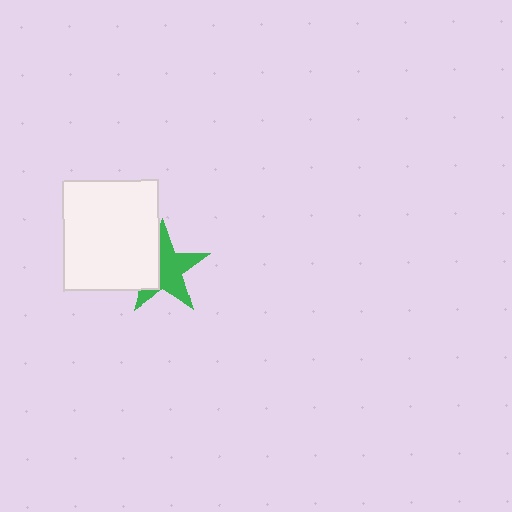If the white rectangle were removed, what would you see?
You would see the complete green star.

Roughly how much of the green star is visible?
About half of it is visible (roughly 64%).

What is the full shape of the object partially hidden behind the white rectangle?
The partially hidden object is a green star.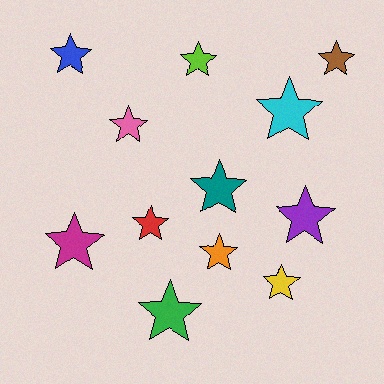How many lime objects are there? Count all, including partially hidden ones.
There is 1 lime object.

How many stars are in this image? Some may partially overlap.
There are 12 stars.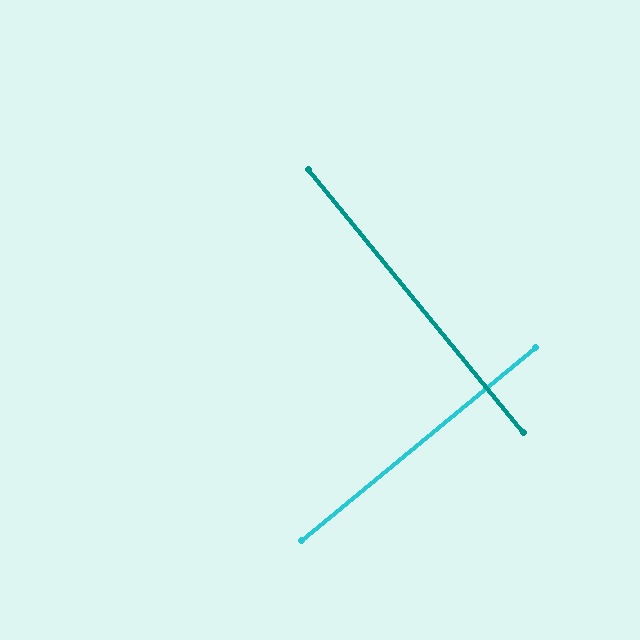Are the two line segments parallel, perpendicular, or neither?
Perpendicular — they meet at approximately 90°.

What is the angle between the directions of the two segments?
Approximately 90 degrees.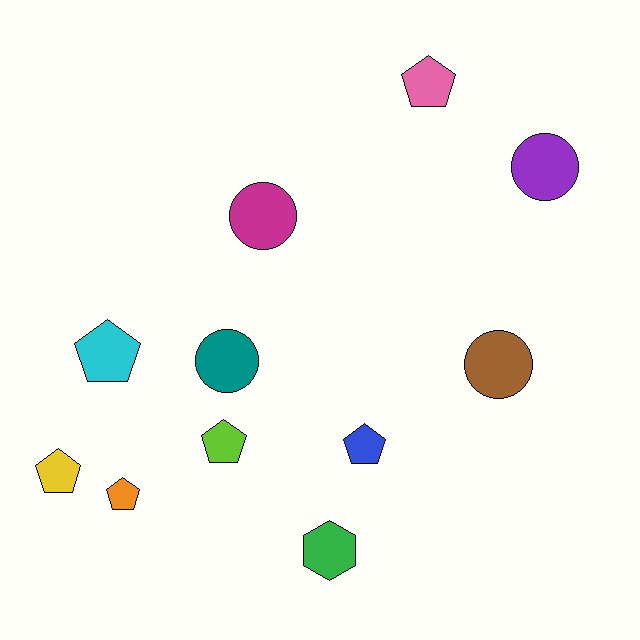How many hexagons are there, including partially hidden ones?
There is 1 hexagon.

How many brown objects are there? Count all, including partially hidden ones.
There is 1 brown object.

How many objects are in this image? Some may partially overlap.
There are 11 objects.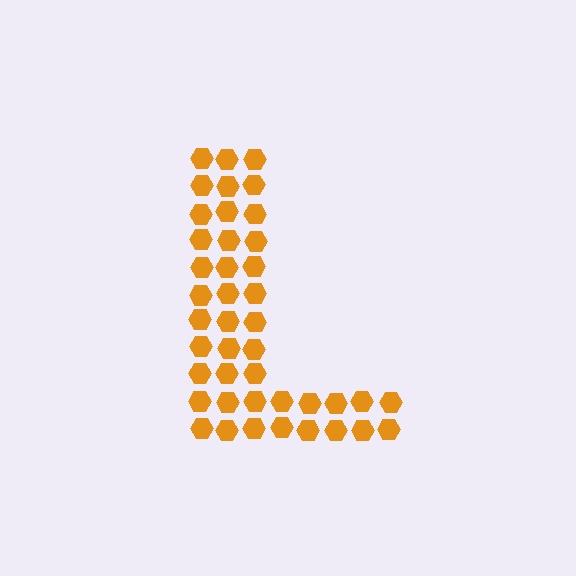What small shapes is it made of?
It is made of small hexagons.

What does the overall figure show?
The overall figure shows the letter L.